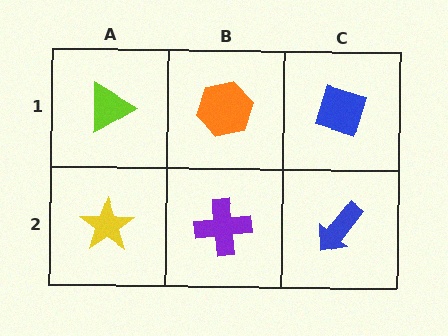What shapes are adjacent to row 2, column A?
A lime triangle (row 1, column A), a purple cross (row 2, column B).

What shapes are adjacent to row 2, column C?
A blue diamond (row 1, column C), a purple cross (row 2, column B).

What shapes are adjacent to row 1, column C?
A blue arrow (row 2, column C), an orange hexagon (row 1, column B).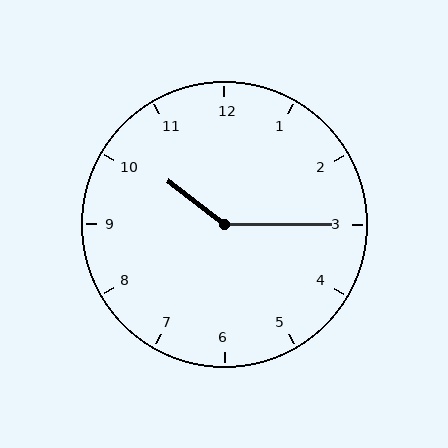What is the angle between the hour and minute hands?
Approximately 142 degrees.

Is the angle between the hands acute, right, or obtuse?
It is obtuse.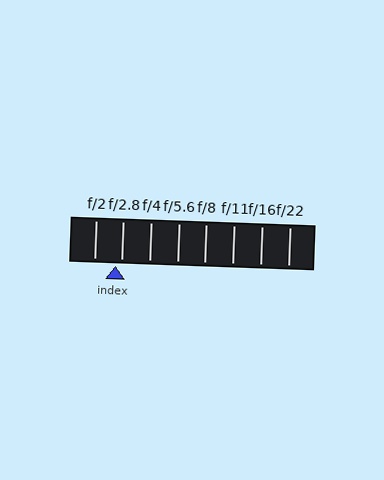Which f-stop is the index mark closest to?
The index mark is closest to f/2.8.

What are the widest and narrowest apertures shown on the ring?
The widest aperture shown is f/2 and the narrowest is f/22.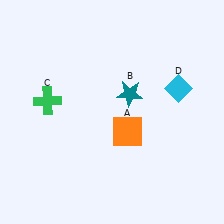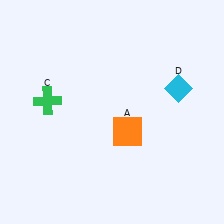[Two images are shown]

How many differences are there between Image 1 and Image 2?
There is 1 difference between the two images.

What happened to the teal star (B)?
The teal star (B) was removed in Image 2. It was in the top-right area of Image 1.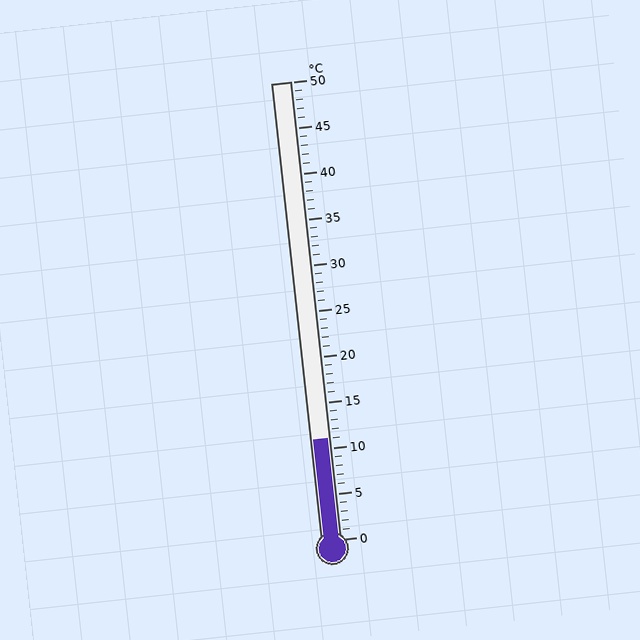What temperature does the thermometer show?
The thermometer shows approximately 11°C.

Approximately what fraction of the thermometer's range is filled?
The thermometer is filled to approximately 20% of its range.